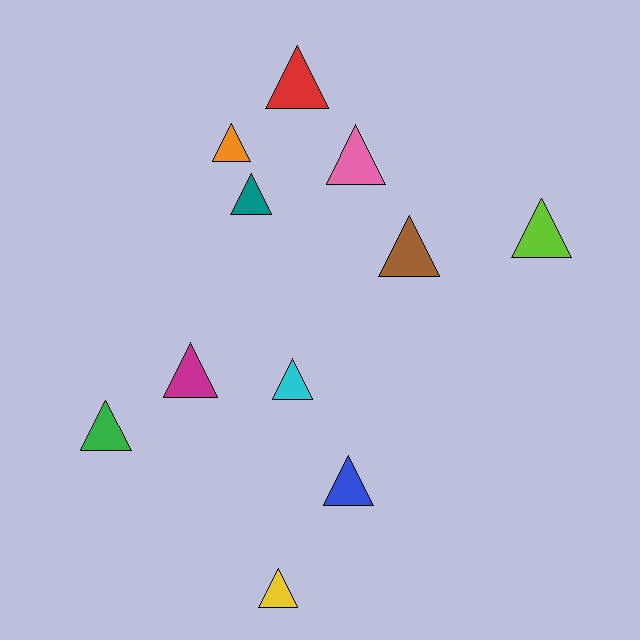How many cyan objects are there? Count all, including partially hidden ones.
There is 1 cyan object.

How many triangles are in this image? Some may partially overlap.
There are 11 triangles.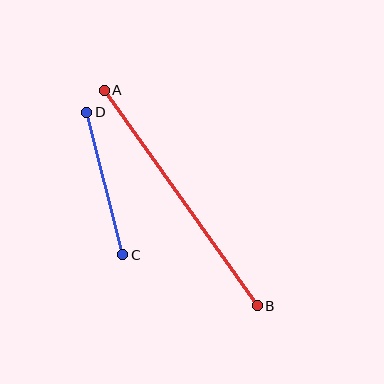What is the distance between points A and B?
The distance is approximately 264 pixels.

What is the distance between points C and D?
The distance is approximately 147 pixels.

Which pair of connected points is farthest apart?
Points A and B are farthest apart.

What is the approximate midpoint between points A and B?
The midpoint is at approximately (181, 198) pixels.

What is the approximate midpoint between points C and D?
The midpoint is at approximately (105, 183) pixels.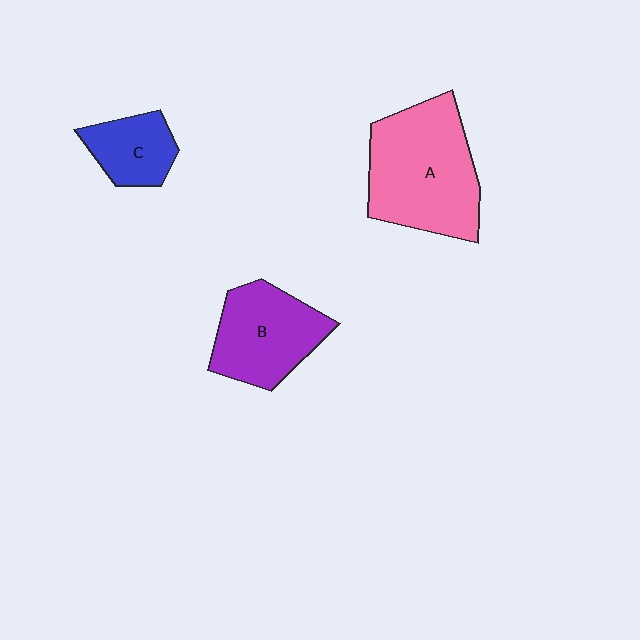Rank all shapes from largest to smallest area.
From largest to smallest: A (pink), B (purple), C (blue).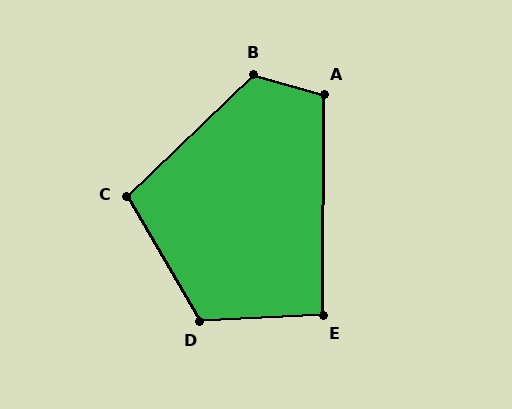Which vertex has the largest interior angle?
B, at approximately 121 degrees.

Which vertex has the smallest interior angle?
E, at approximately 93 degrees.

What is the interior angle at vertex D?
Approximately 118 degrees (obtuse).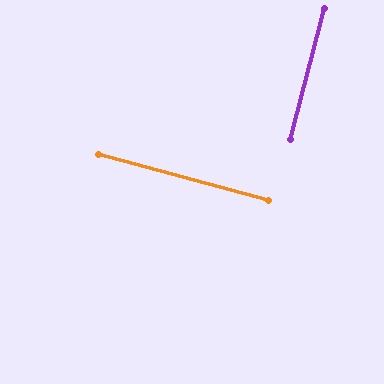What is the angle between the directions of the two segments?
Approximately 89 degrees.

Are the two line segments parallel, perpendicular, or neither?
Perpendicular — they meet at approximately 89°.